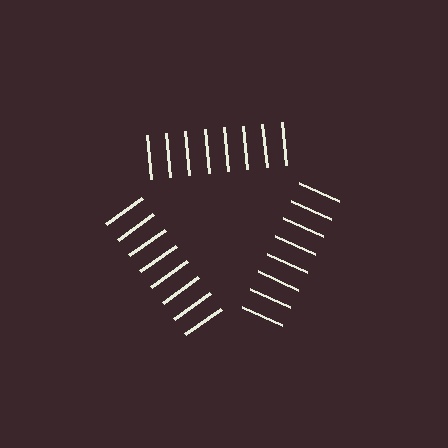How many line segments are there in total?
24 — 8 along each of the 3 edges.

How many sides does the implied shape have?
3 sides — the line-ends trace a triangle.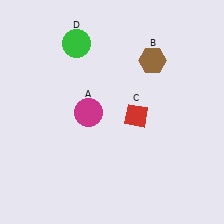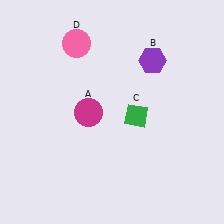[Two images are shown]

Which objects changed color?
B changed from brown to purple. C changed from red to green. D changed from green to pink.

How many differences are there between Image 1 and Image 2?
There are 3 differences between the two images.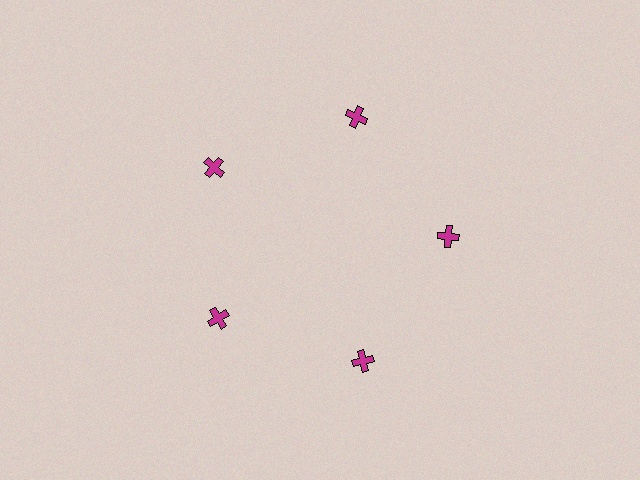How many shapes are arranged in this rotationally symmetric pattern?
There are 5 shapes, arranged in 5 groups of 1.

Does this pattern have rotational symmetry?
Yes, this pattern has 5-fold rotational symmetry. It looks the same after rotating 72 degrees around the center.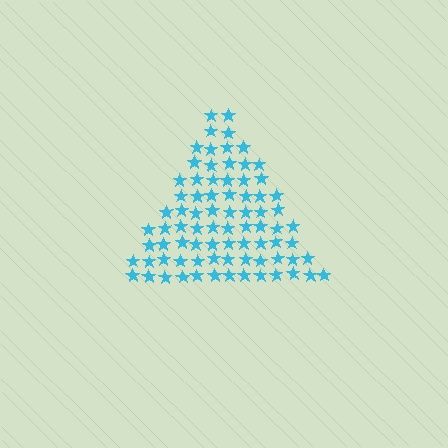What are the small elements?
The small elements are stars.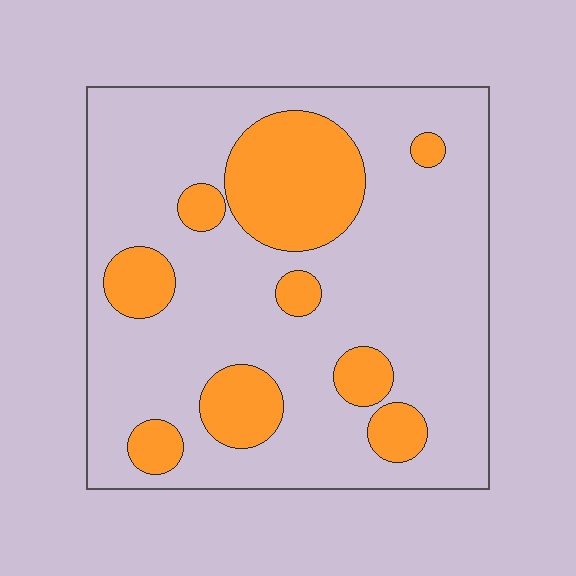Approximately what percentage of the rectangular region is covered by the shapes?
Approximately 25%.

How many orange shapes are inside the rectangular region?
9.